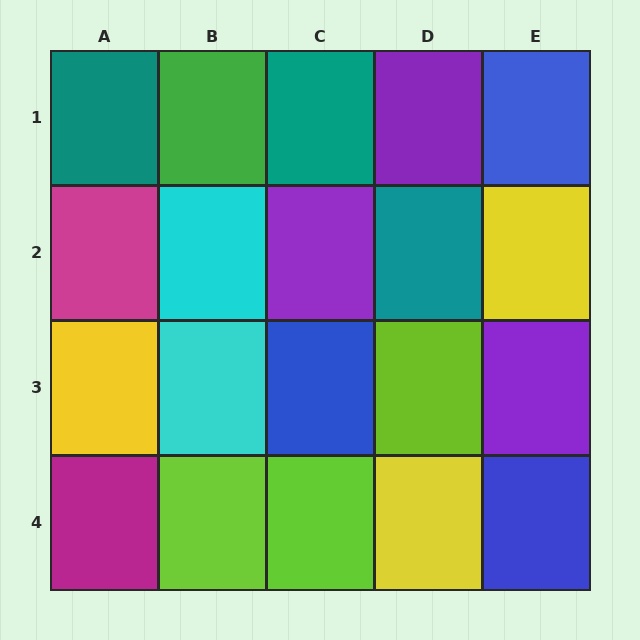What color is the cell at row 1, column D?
Purple.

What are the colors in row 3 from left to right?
Yellow, cyan, blue, lime, purple.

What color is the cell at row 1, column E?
Blue.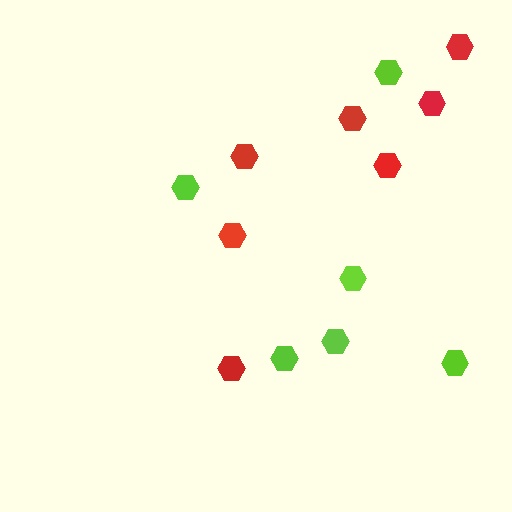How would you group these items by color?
There are 2 groups: one group of lime hexagons (6) and one group of red hexagons (7).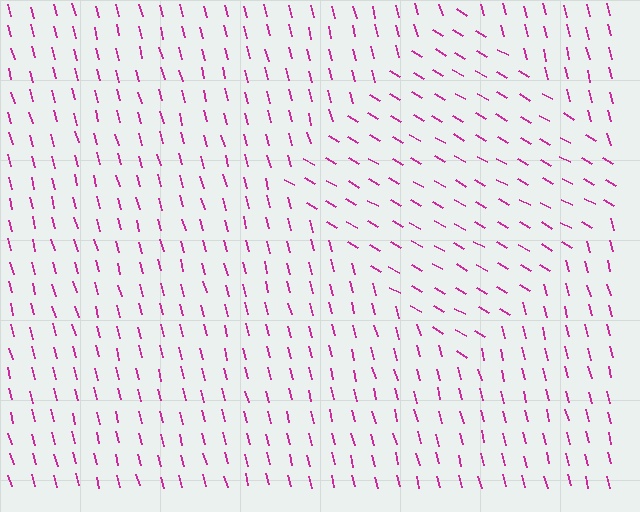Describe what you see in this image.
The image is filled with small magenta line segments. A diamond region in the image has lines oriented differently from the surrounding lines, creating a visible texture boundary.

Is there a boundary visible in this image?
Yes, there is a texture boundary formed by a change in line orientation.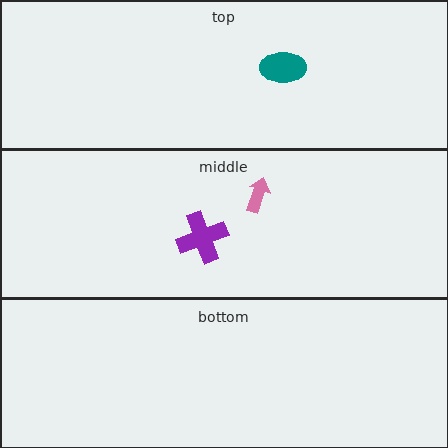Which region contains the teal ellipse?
The top region.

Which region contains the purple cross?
The middle region.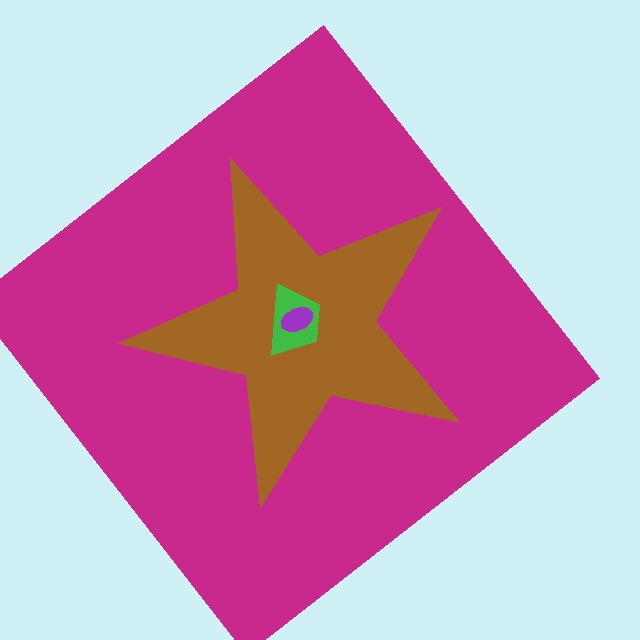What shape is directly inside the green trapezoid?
The purple ellipse.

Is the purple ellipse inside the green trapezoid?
Yes.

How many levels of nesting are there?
4.